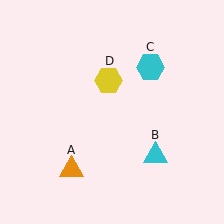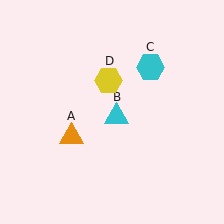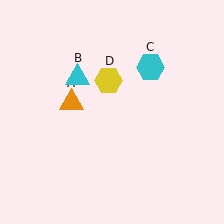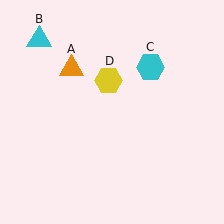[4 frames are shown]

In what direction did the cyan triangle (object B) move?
The cyan triangle (object B) moved up and to the left.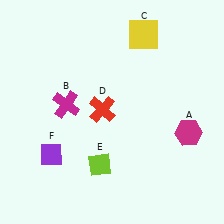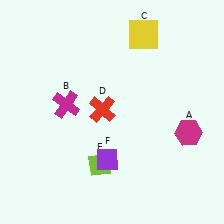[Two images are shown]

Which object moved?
The purple diamond (F) moved right.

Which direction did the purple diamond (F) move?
The purple diamond (F) moved right.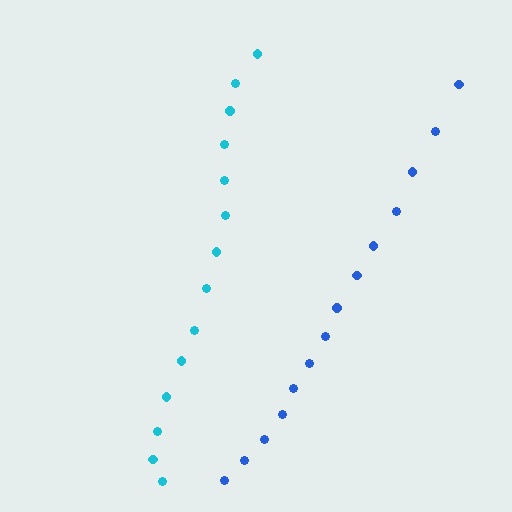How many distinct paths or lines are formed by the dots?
There are 2 distinct paths.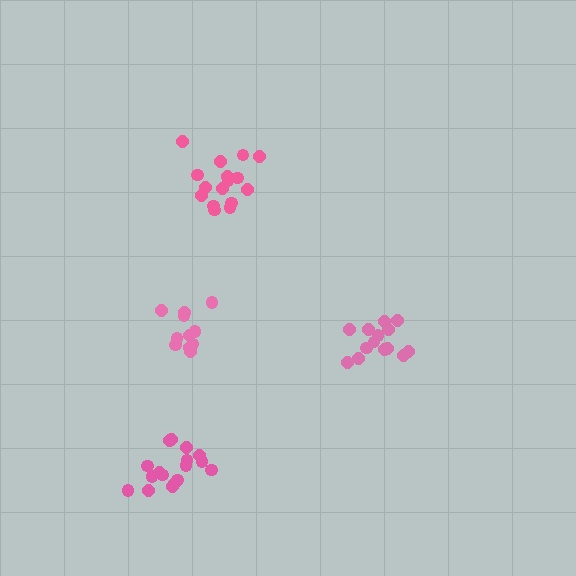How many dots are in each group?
Group 1: 16 dots, Group 2: 17 dots, Group 3: 14 dots, Group 4: 11 dots (58 total).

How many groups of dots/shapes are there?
There are 4 groups.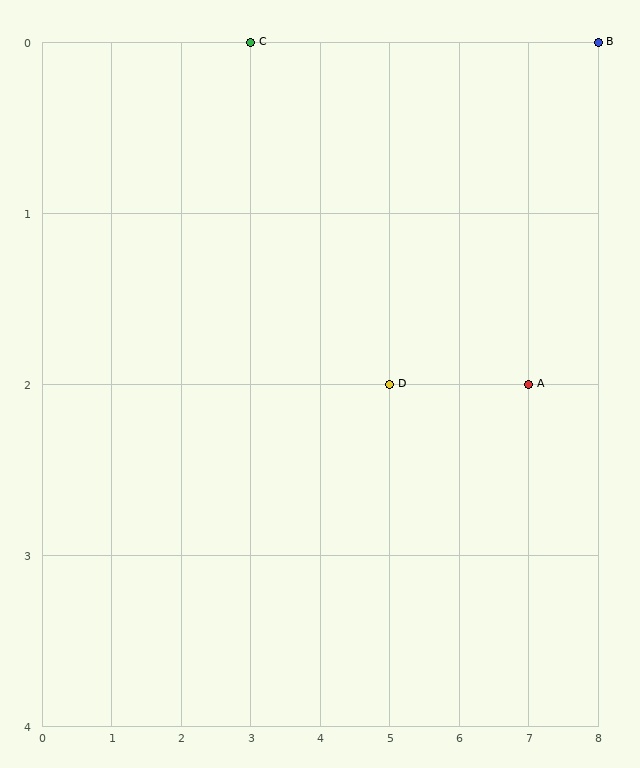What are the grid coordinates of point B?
Point B is at grid coordinates (8, 0).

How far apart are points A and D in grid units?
Points A and D are 2 columns apart.